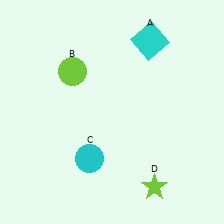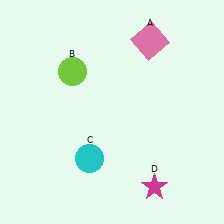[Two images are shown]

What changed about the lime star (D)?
In Image 1, D is lime. In Image 2, it changed to magenta.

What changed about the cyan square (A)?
In Image 1, A is cyan. In Image 2, it changed to pink.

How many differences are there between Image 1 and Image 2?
There are 2 differences between the two images.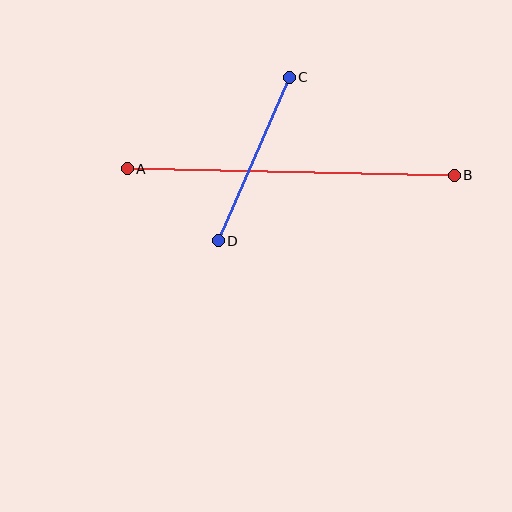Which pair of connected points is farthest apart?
Points A and B are farthest apart.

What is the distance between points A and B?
The distance is approximately 327 pixels.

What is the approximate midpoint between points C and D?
The midpoint is at approximately (254, 159) pixels.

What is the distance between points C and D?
The distance is approximately 179 pixels.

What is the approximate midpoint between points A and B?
The midpoint is at approximately (291, 172) pixels.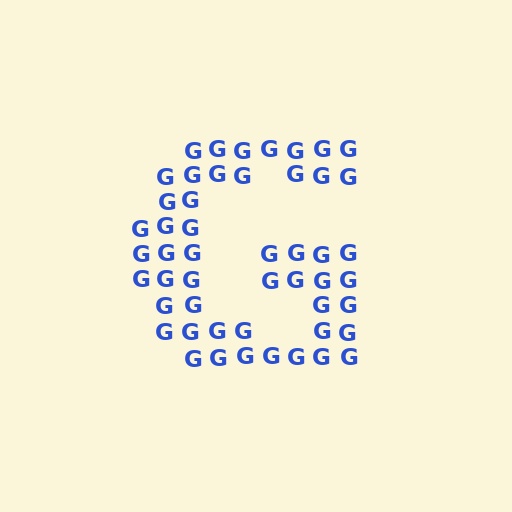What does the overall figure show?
The overall figure shows the letter G.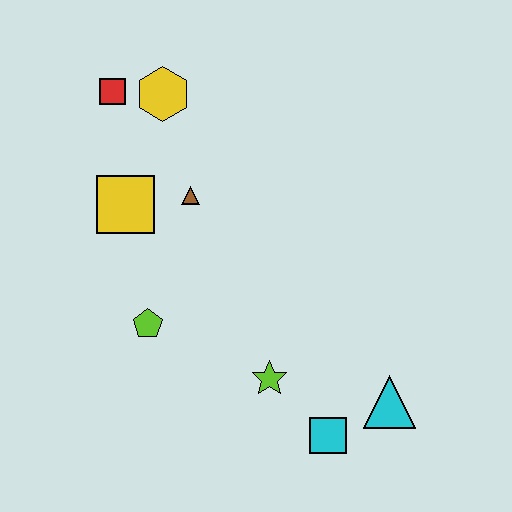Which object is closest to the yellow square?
The brown triangle is closest to the yellow square.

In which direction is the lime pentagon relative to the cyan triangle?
The lime pentagon is to the left of the cyan triangle.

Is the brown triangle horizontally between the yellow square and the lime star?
Yes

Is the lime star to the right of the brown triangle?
Yes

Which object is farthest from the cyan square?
The red square is farthest from the cyan square.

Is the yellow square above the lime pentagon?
Yes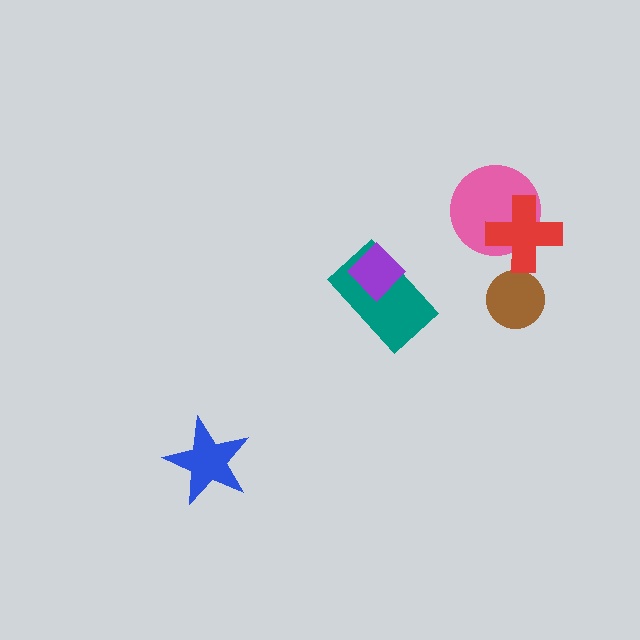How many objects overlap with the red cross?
1 object overlaps with the red cross.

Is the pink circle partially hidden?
Yes, it is partially covered by another shape.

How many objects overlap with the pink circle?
1 object overlaps with the pink circle.